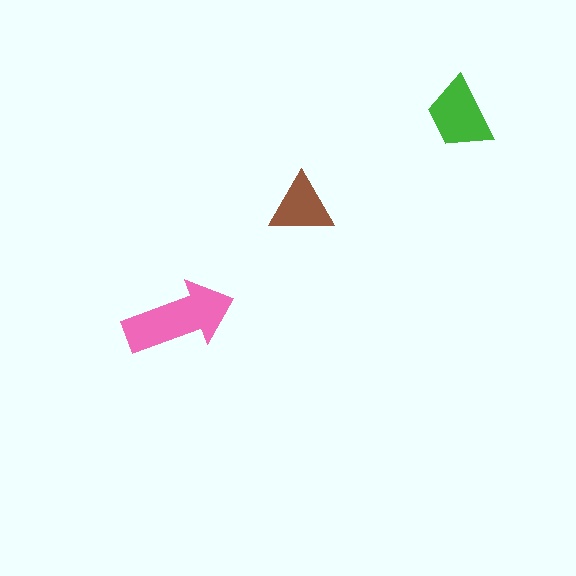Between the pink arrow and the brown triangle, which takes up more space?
The pink arrow.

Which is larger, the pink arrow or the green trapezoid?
The pink arrow.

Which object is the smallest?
The brown triangle.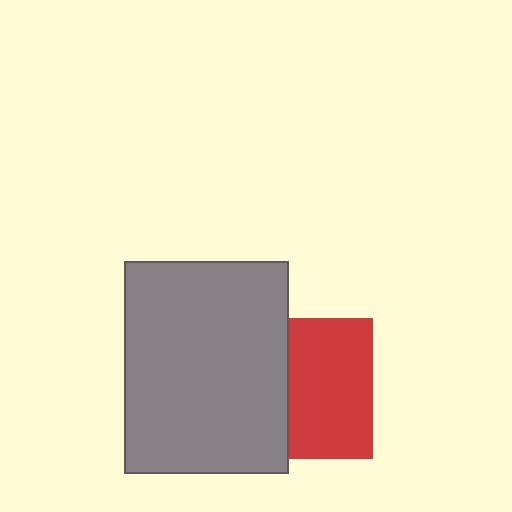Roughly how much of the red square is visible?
About half of it is visible (roughly 59%).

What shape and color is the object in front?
The object in front is a gray rectangle.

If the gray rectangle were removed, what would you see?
You would see the complete red square.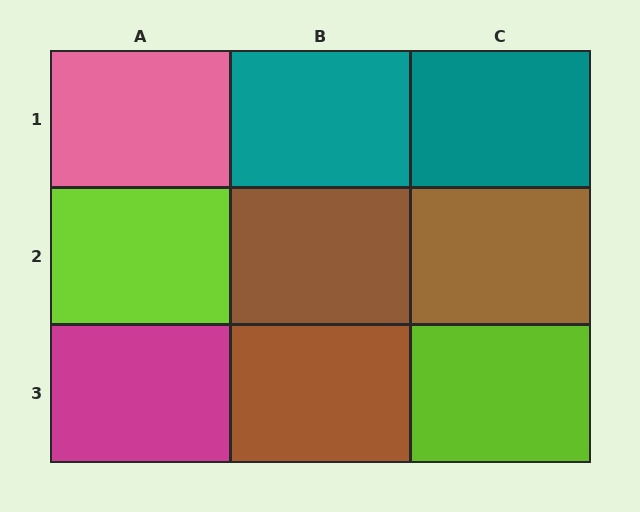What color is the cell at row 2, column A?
Lime.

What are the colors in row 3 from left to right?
Magenta, brown, lime.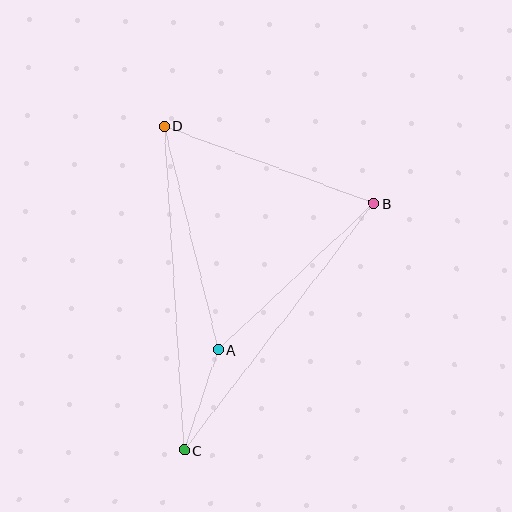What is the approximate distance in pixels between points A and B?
The distance between A and B is approximately 214 pixels.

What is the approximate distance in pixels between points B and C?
The distance between B and C is approximately 311 pixels.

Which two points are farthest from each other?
Points C and D are farthest from each other.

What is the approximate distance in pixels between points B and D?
The distance between B and D is approximately 224 pixels.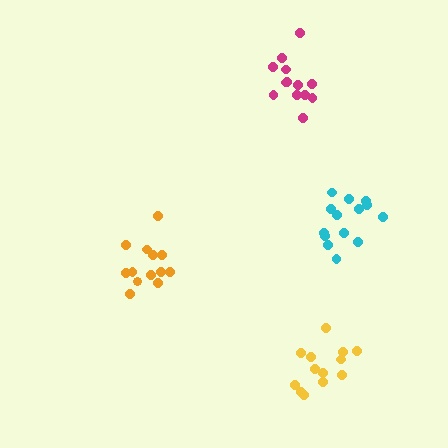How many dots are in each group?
Group 1: 13 dots, Group 2: 13 dots, Group 3: 14 dots, Group 4: 13 dots (53 total).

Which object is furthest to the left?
The orange cluster is leftmost.